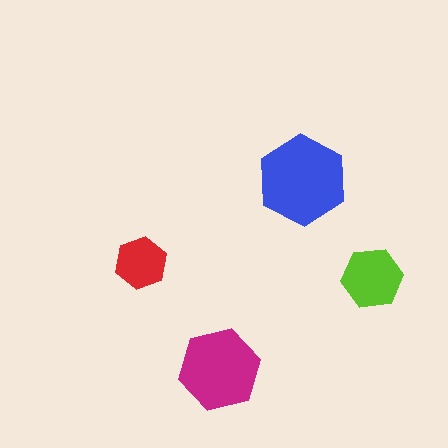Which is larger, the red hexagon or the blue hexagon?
The blue one.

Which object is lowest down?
The magenta hexagon is bottommost.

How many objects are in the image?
There are 4 objects in the image.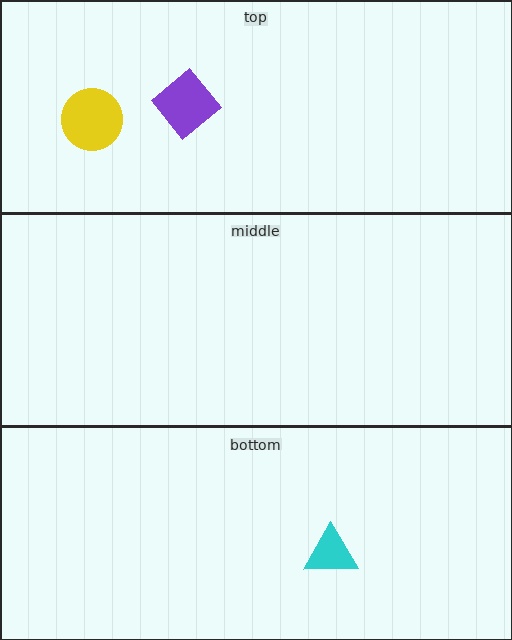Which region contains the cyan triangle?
The bottom region.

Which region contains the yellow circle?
The top region.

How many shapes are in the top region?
2.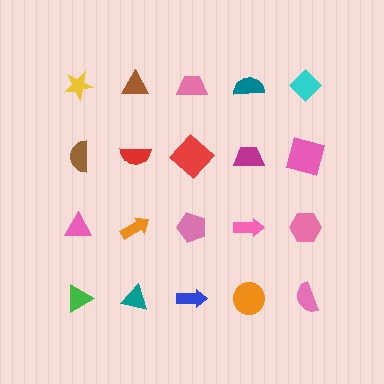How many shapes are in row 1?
5 shapes.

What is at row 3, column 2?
An orange arrow.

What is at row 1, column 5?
A cyan diamond.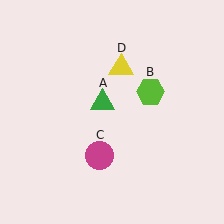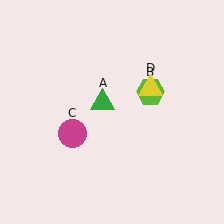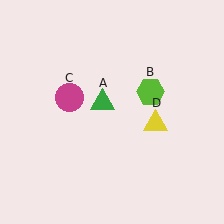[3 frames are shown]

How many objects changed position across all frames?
2 objects changed position: magenta circle (object C), yellow triangle (object D).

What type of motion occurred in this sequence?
The magenta circle (object C), yellow triangle (object D) rotated clockwise around the center of the scene.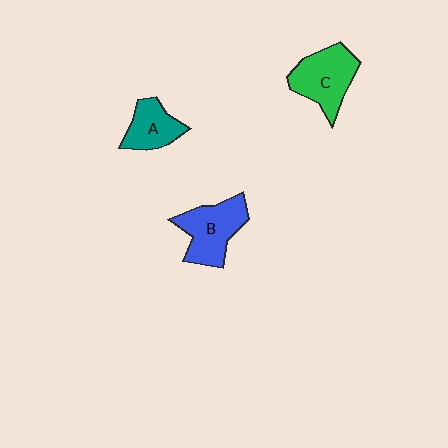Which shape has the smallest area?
Shape A (teal).